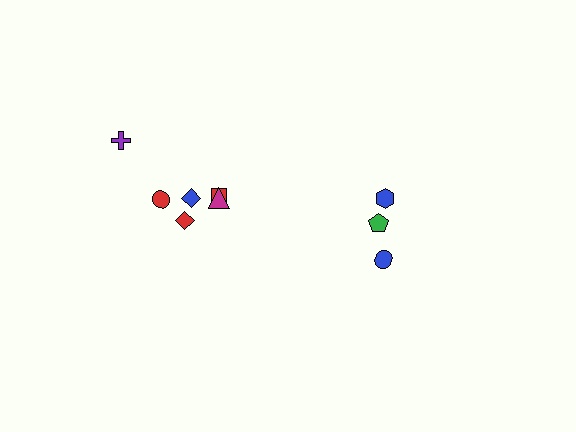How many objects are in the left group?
There are 6 objects.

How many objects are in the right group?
There are 3 objects.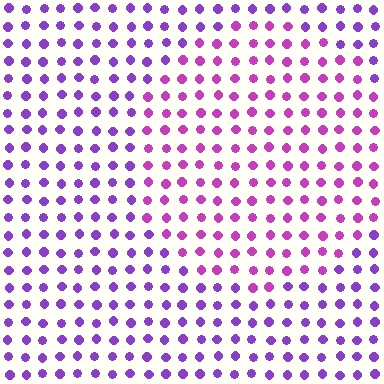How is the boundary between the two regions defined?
The boundary is defined purely by a slight shift in hue (about 31 degrees). Spacing, size, and orientation are identical on both sides.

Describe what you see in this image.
The image is filled with small purple elements in a uniform arrangement. A circle-shaped region is visible where the elements are tinted to a slightly different hue, forming a subtle color boundary.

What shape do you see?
I see a circle.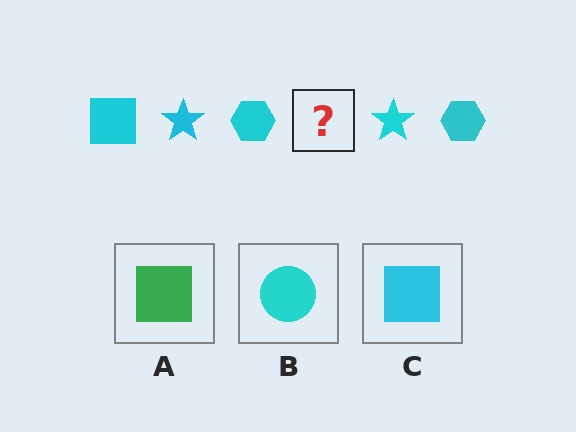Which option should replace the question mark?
Option C.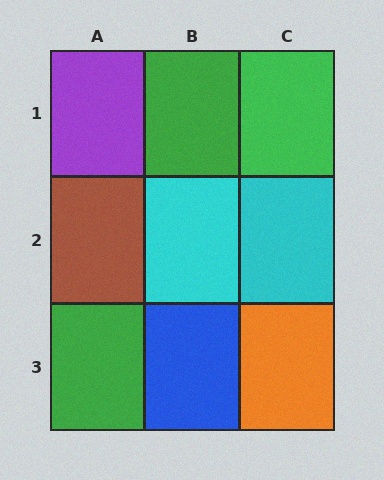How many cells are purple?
1 cell is purple.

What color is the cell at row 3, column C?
Orange.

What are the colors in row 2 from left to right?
Brown, cyan, cyan.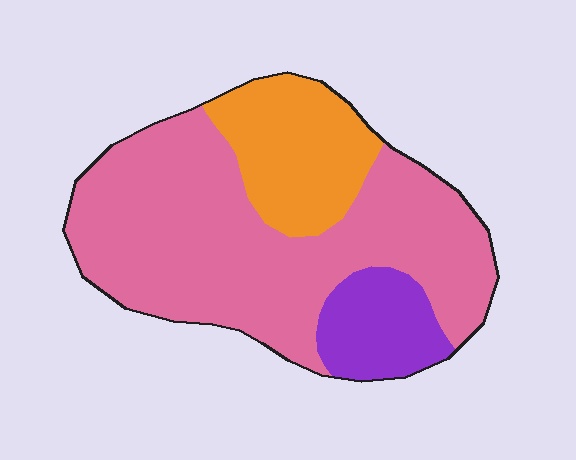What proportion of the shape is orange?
Orange covers roughly 20% of the shape.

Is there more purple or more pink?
Pink.